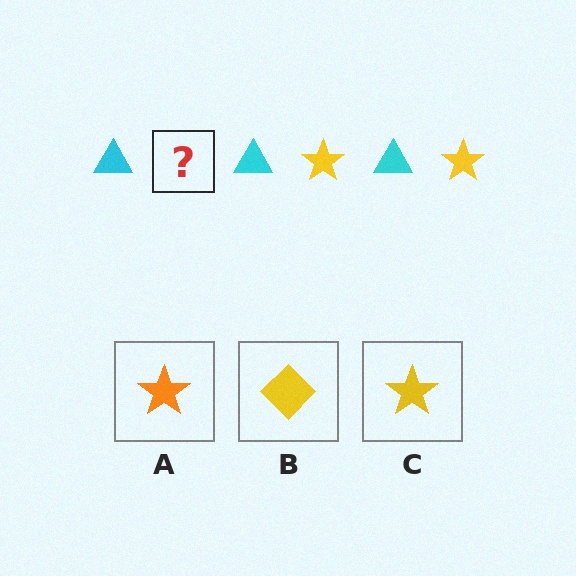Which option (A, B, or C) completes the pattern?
C.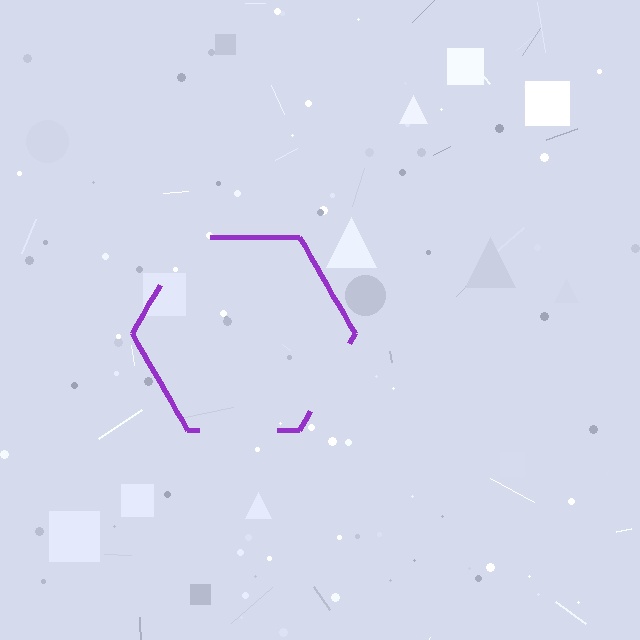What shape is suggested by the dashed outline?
The dashed outline suggests a hexagon.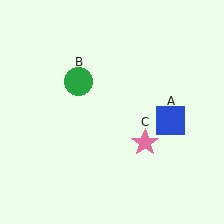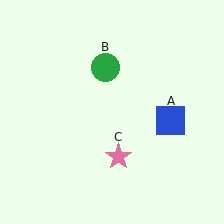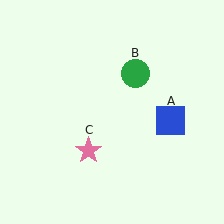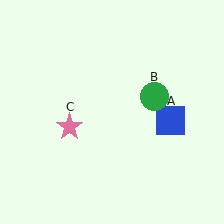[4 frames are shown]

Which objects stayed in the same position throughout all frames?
Blue square (object A) remained stationary.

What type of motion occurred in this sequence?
The green circle (object B), pink star (object C) rotated clockwise around the center of the scene.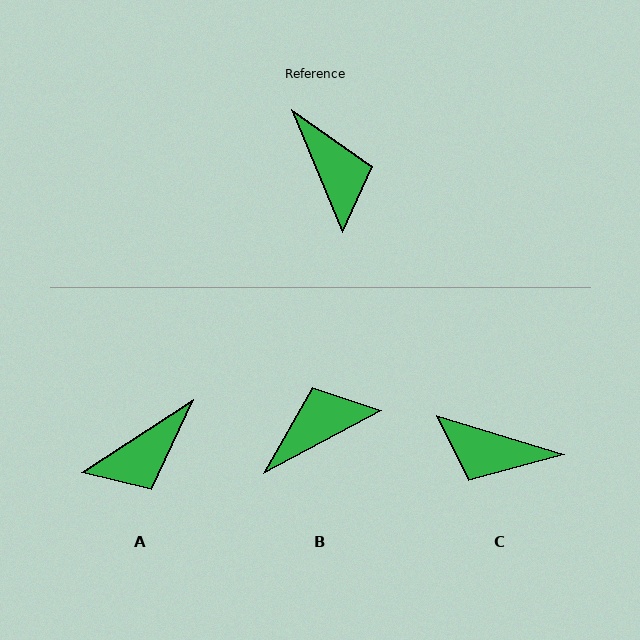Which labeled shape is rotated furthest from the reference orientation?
C, about 129 degrees away.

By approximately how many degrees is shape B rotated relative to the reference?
Approximately 96 degrees counter-clockwise.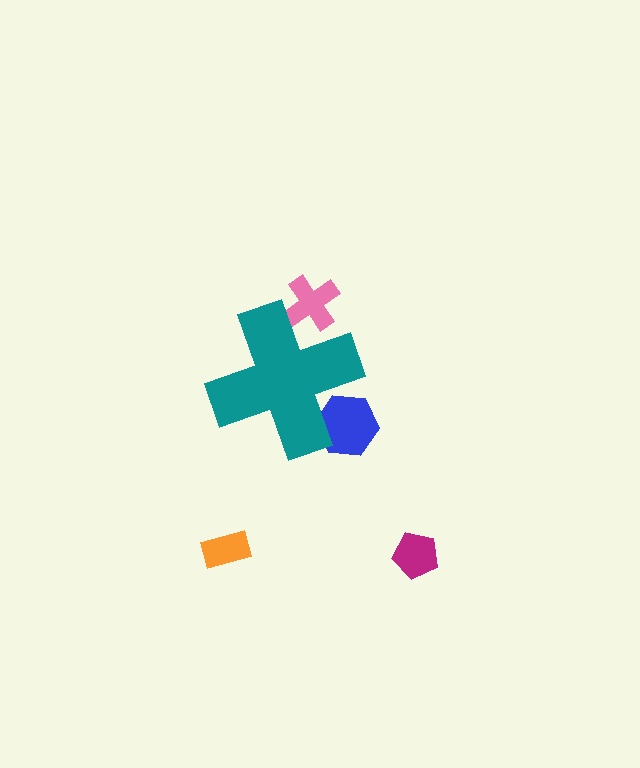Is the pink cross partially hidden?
Yes, the pink cross is partially hidden behind the teal cross.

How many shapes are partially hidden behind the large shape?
2 shapes are partially hidden.